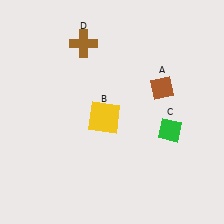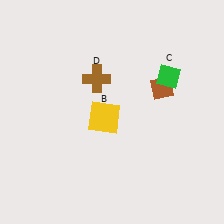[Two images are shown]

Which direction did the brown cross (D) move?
The brown cross (D) moved down.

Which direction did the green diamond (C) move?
The green diamond (C) moved up.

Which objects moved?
The objects that moved are: the green diamond (C), the brown cross (D).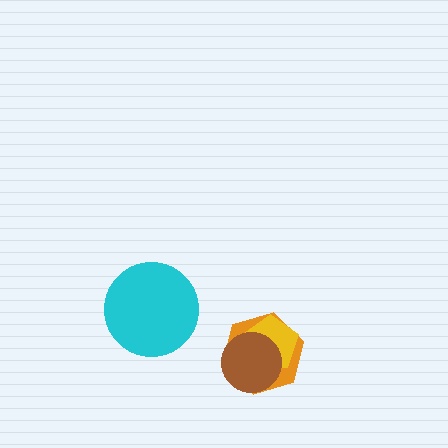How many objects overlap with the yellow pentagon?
2 objects overlap with the yellow pentagon.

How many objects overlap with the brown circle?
2 objects overlap with the brown circle.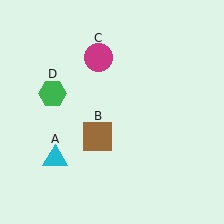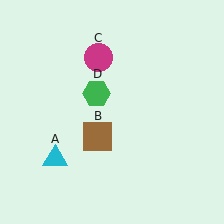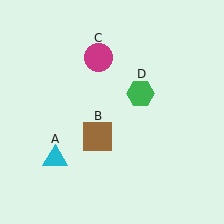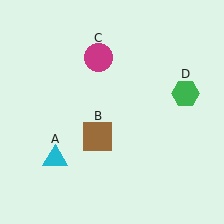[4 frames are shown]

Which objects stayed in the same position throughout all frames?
Cyan triangle (object A) and brown square (object B) and magenta circle (object C) remained stationary.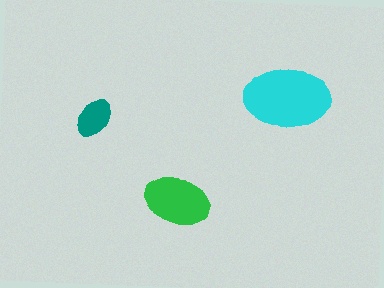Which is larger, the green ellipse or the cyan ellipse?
The cyan one.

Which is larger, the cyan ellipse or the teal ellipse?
The cyan one.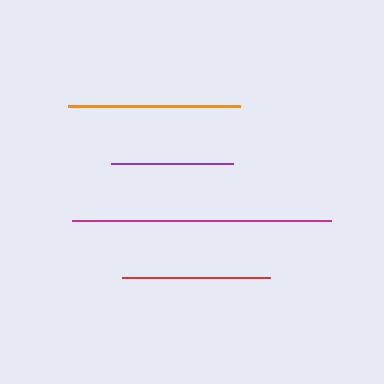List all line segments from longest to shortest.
From longest to shortest: magenta, orange, red, purple.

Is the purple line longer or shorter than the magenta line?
The magenta line is longer than the purple line.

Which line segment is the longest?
The magenta line is the longest at approximately 259 pixels.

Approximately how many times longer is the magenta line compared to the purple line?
The magenta line is approximately 2.1 times the length of the purple line.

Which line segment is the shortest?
The purple line is the shortest at approximately 122 pixels.